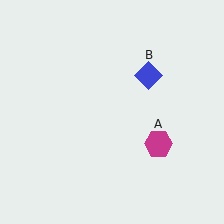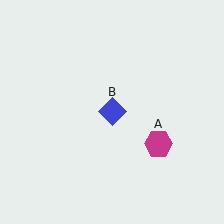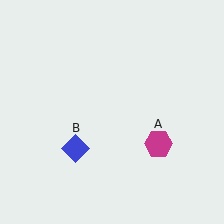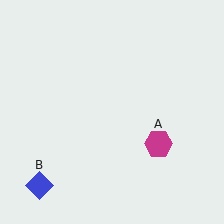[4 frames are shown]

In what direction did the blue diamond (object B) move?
The blue diamond (object B) moved down and to the left.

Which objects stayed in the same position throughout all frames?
Magenta hexagon (object A) remained stationary.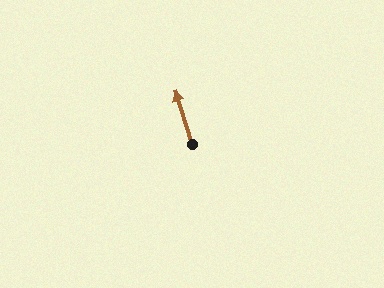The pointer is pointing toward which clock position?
Roughly 11 o'clock.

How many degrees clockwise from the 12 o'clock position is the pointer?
Approximately 342 degrees.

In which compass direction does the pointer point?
North.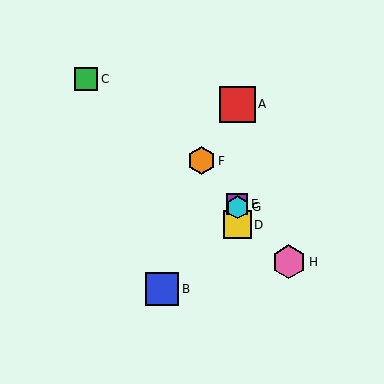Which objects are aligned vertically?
Objects A, D, E, G are aligned vertically.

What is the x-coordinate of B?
Object B is at x≈162.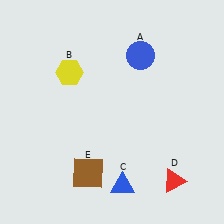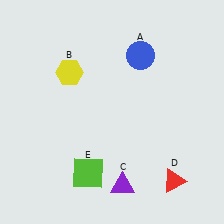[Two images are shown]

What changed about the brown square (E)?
In Image 1, E is brown. In Image 2, it changed to lime.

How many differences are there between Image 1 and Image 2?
There are 2 differences between the two images.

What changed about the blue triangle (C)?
In Image 1, C is blue. In Image 2, it changed to purple.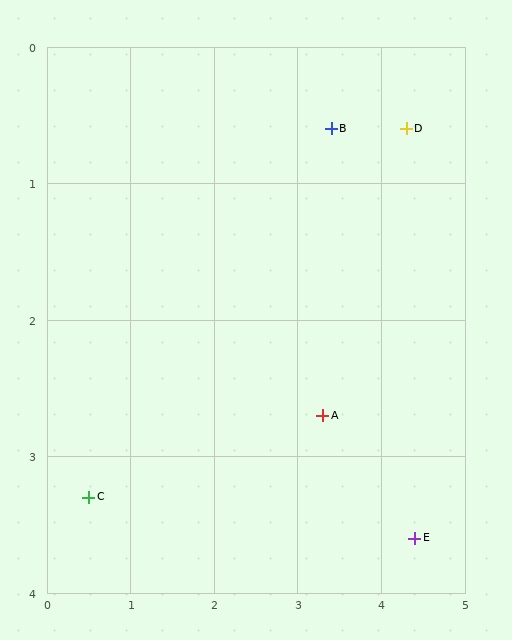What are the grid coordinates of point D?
Point D is at approximately (4.3, 0.6).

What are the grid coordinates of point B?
Point B is at approximately (3.4, 0.6).